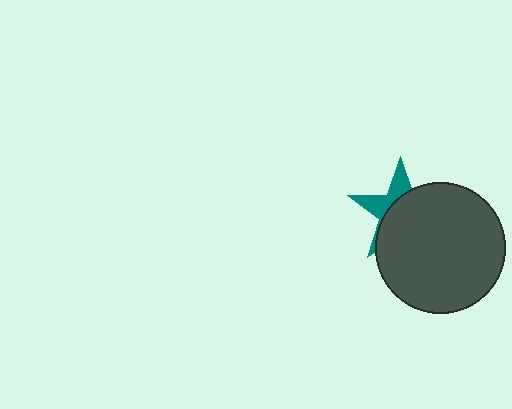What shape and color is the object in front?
The object in front is a dark gray circle.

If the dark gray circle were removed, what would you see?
You would see the complete teal star.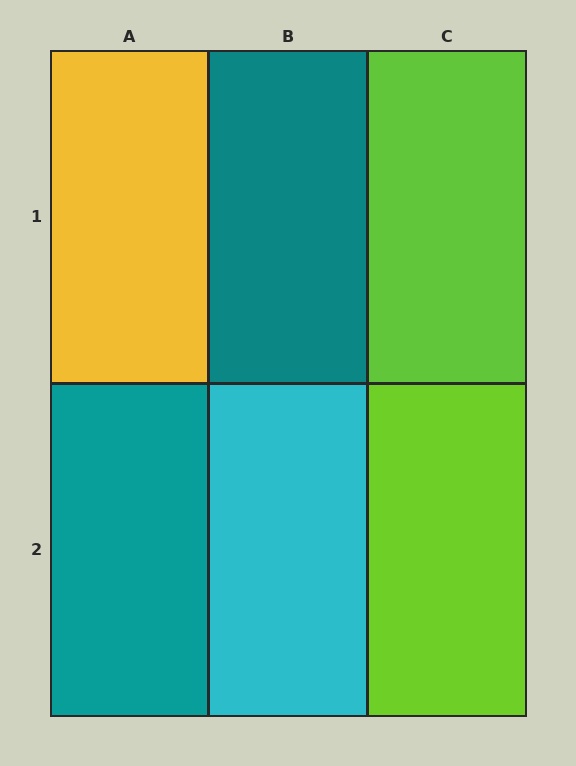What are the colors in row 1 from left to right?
Yellow, teal, lime.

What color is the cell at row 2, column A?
Teal.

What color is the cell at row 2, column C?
Lime.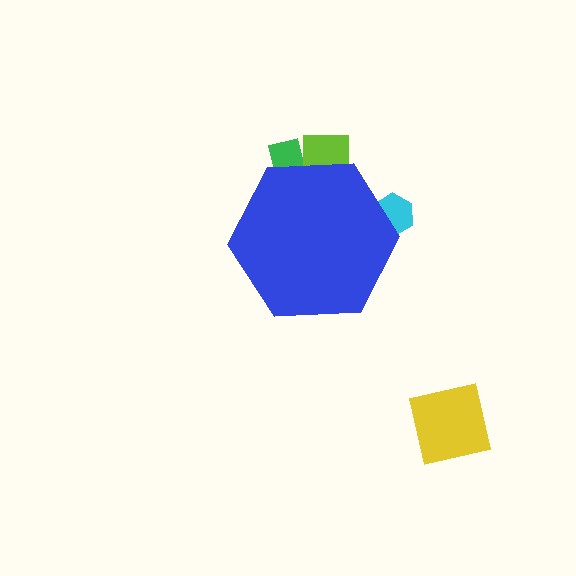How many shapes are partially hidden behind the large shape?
3 shapes are partially hidden.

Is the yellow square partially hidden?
No, the yellow square is fully visible.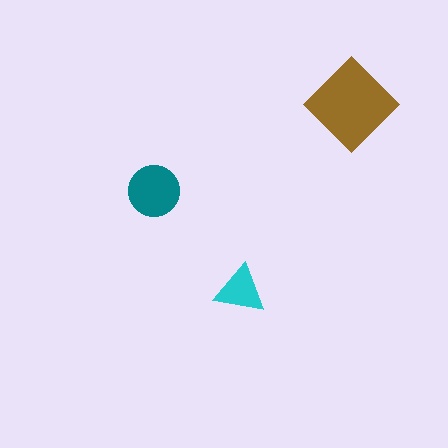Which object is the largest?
The brown diamond.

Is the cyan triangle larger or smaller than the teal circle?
Smaller.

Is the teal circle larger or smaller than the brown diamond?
Smaller.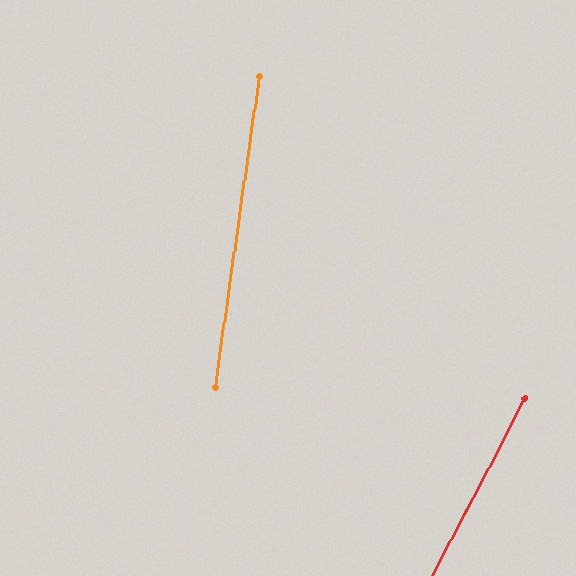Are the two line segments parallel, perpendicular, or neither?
Neither parallel nor perpendicular — they differ by about 20°.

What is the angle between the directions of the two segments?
Approximately 20 degrees.